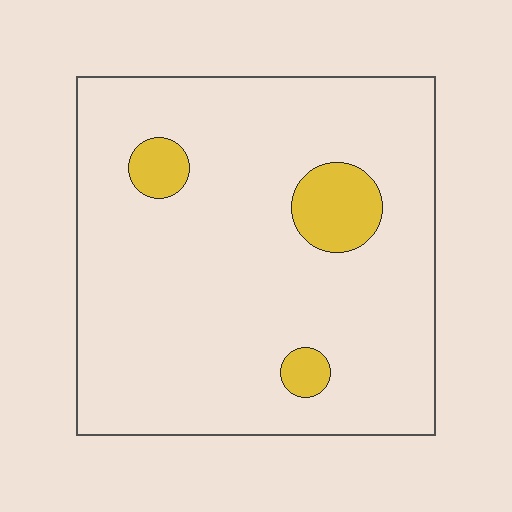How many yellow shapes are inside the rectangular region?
3.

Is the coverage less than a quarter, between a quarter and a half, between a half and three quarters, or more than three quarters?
Less than a quarter.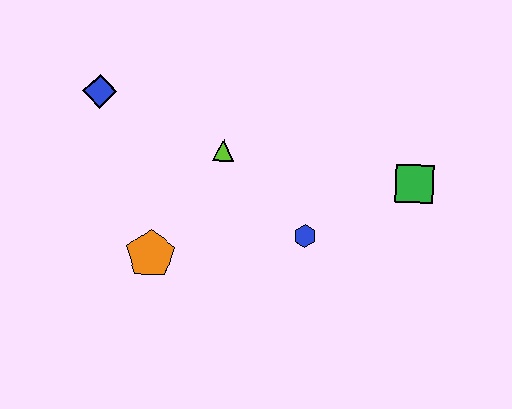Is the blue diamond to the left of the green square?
Yes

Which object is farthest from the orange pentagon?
The green square is farthest from the orange pentagon.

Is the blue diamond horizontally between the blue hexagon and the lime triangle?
No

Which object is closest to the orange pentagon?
The lime triangle is closest to the orange pentagon.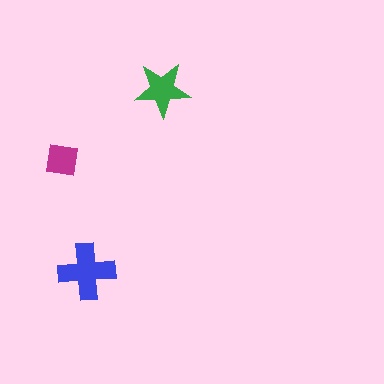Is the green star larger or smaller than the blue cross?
Smaller.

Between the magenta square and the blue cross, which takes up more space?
The blue cross.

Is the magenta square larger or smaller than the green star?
Smaller.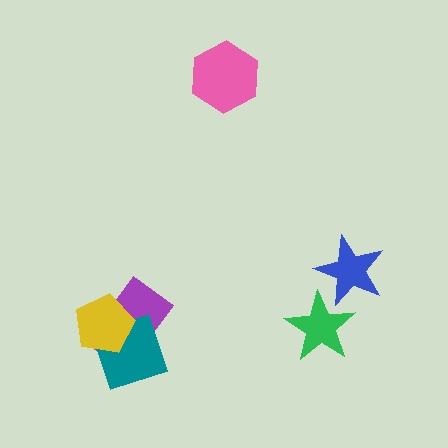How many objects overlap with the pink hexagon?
0 objects overlap with the pink hexagon.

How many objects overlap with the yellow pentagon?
2 objects overlap with the yellow pentagon.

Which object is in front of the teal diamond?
The yellow pentagon is in front of the teal diamond.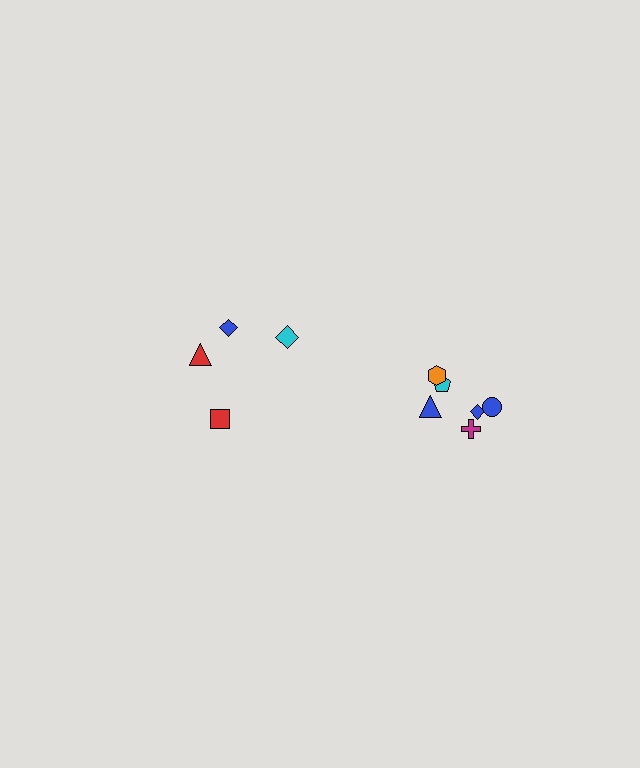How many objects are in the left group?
There are 4 objects.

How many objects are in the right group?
There are 6 objects.